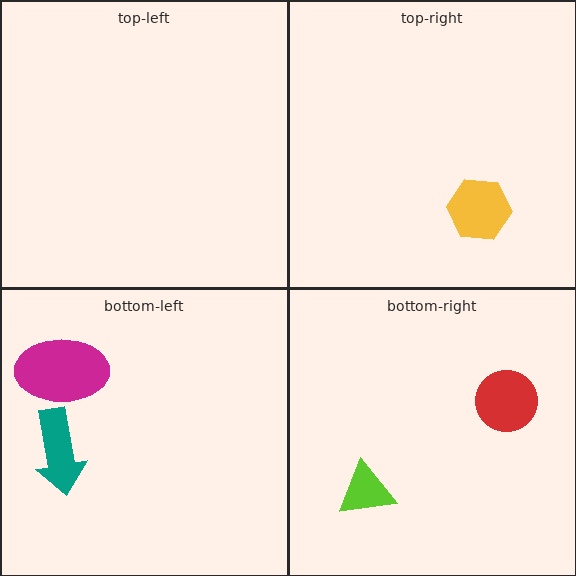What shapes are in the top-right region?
The yellow hexagon.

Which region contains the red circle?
The bottom-right region.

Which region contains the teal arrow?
The bottom-left region.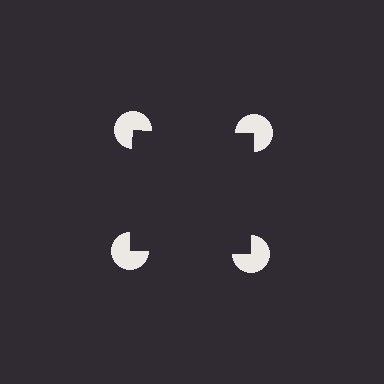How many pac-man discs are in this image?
There are 4 — one at each vertex of the illusory square.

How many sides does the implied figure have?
4 sides.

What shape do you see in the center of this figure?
An illusory square — its edges are inferred from the aligned wedge cuts in the pac-man discs, not physically drawn.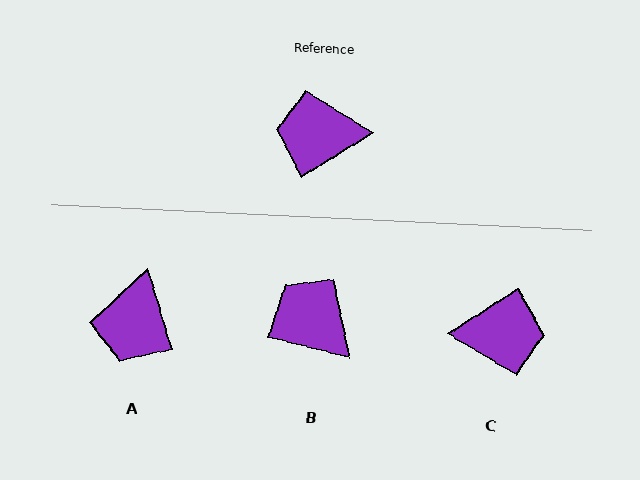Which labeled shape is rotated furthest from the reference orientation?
C, about 179 degrees away.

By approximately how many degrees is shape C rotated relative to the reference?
Approximately 179 degrees clockwise.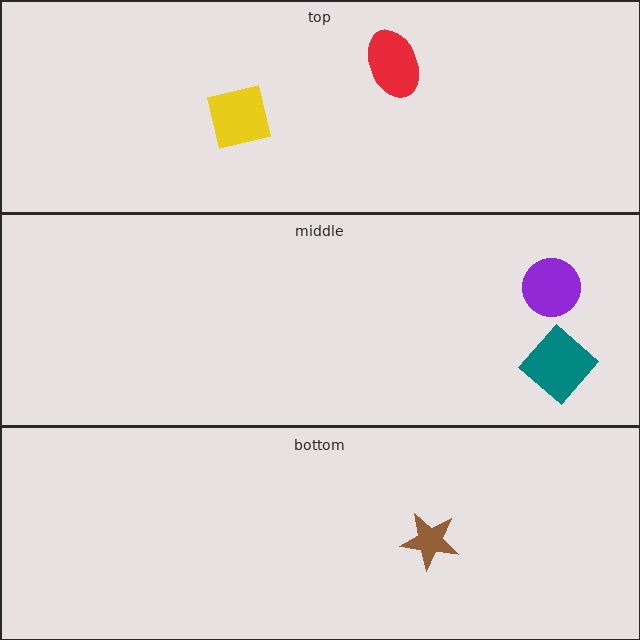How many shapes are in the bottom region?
1.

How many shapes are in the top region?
2.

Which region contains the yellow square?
The top region.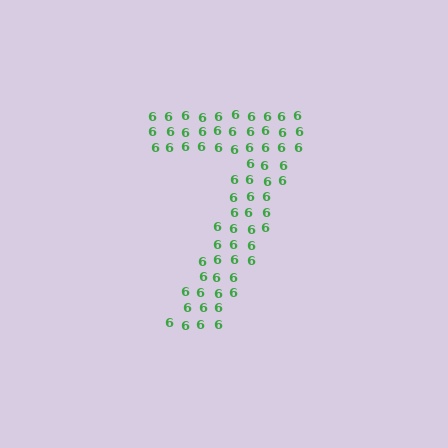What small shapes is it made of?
It is made of small digit 6's.